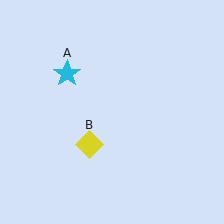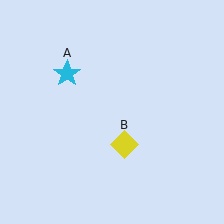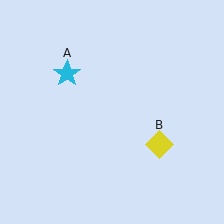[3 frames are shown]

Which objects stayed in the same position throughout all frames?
Cyan star (object A) remained stationary.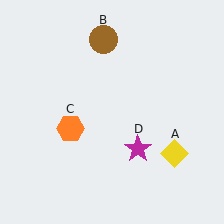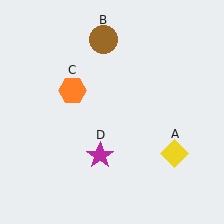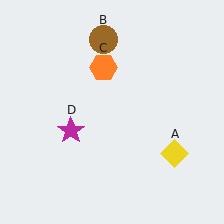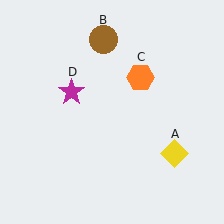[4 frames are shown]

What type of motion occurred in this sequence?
The orange hexagon (object C), magenta star (object D) rotated clockwise around the center of the scene.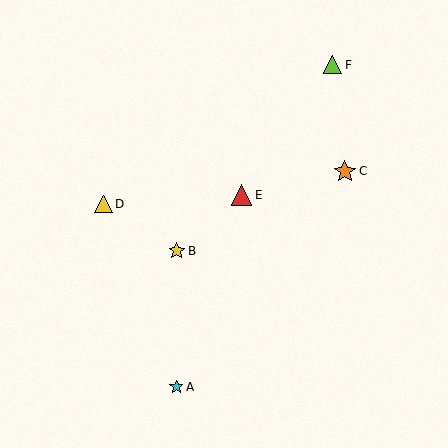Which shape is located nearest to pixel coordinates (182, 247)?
The yellow star (labeled B) at (177, 251) is nearest to that location.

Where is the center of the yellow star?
The center of the yellow star is at (177, 251).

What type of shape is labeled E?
Shape E is a red triangle.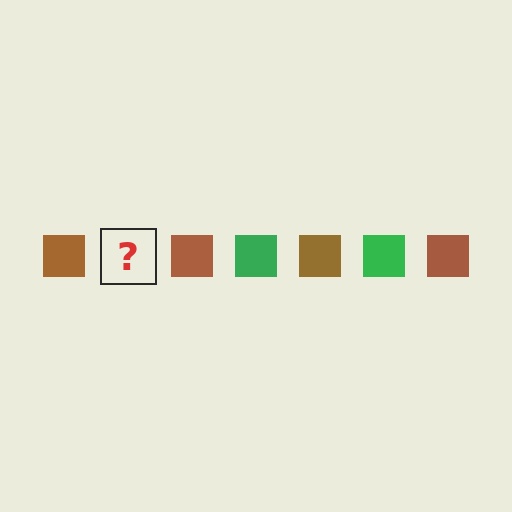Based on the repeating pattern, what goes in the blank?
The blank should be a green square.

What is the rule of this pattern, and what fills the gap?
The rule is that the pattern cycles through brown, green squares. The gap should be filled with a green square.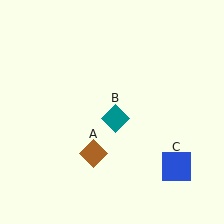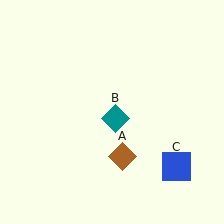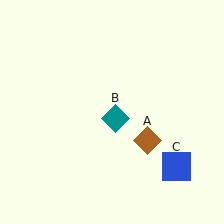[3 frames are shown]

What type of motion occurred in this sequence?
The brown diamond (object A) rotated counterclockwise around the center of the scene.